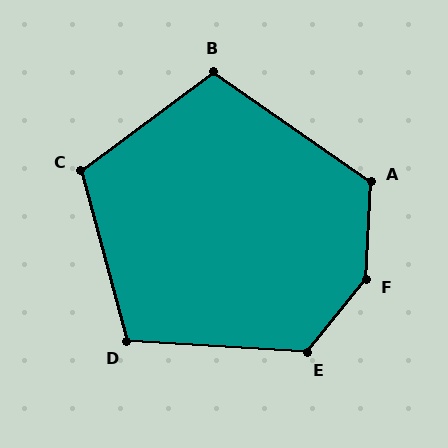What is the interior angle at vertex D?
Approximately 108 degrees (obtuse).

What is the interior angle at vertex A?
Approximately 122 degrees (obtuse).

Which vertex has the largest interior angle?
F, at approximately 143 degrees.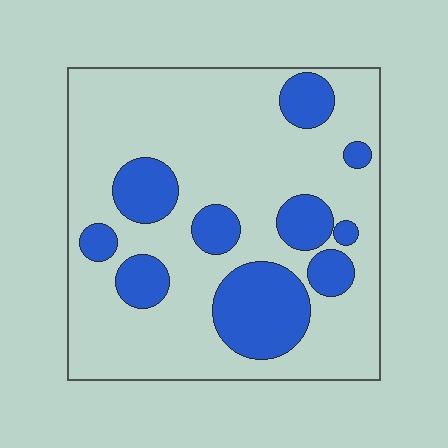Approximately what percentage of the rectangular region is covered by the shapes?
Approximately 25%.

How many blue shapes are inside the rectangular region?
10.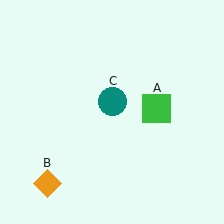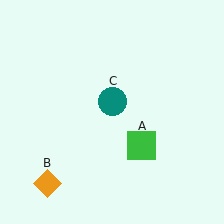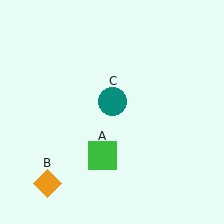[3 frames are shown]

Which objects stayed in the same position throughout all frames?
Orange diamond (object B) and teal circle (object C) remained stationary.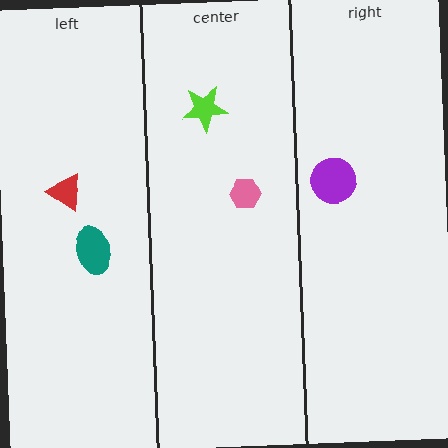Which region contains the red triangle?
The left region.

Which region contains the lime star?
The center region.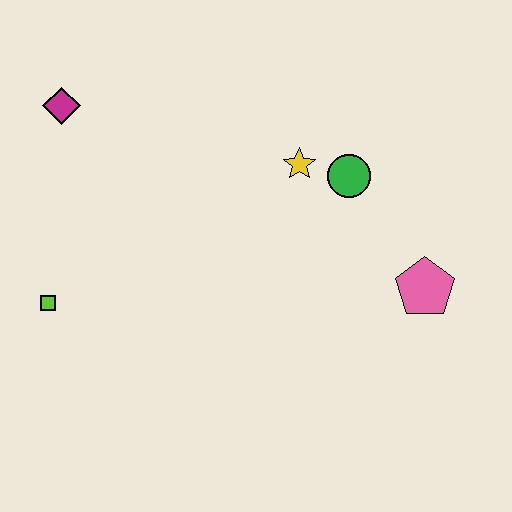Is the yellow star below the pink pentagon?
No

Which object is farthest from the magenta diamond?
The pink pentagon is farthest from the magenta diamond.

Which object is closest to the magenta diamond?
The lime square is closest to the magenta diamond.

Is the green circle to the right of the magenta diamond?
Yes